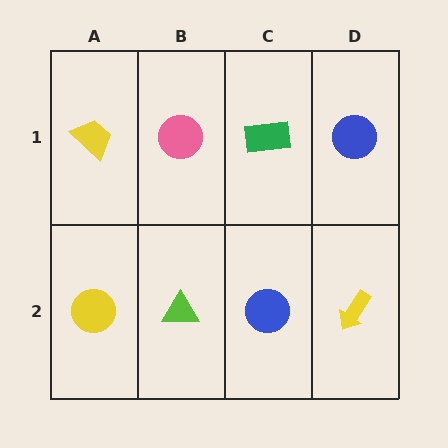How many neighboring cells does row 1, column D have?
2.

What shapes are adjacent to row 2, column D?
A blue circle (row 1, column D), a blue circle (row 2, column C).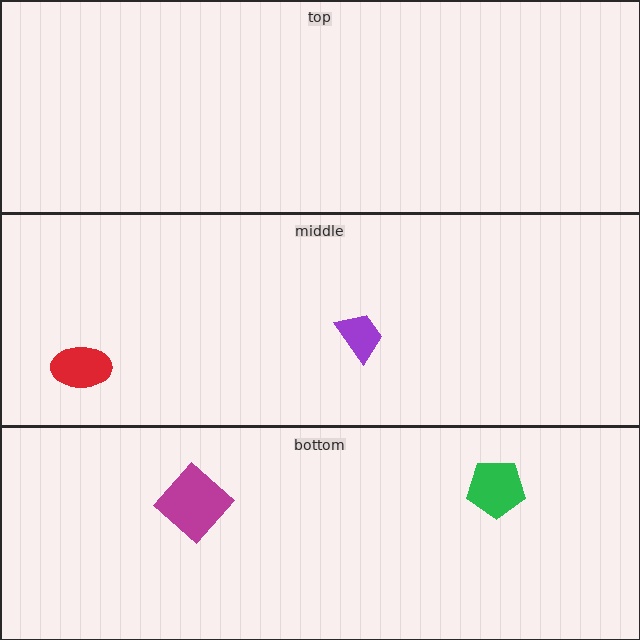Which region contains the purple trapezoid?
The middle region.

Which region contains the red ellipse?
The middle region.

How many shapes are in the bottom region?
2.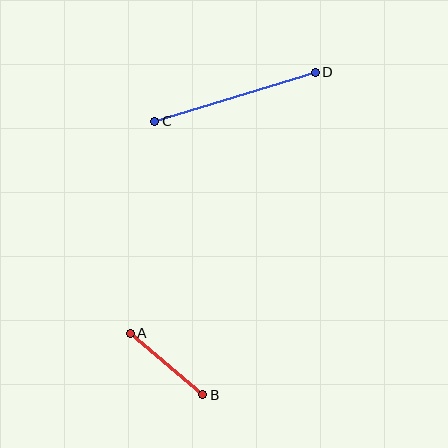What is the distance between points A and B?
The distance is approximately 95 pixels.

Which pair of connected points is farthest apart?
Points C and D are farthest apart.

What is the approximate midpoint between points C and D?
The midpoint is at approximately (235, 97) pixels.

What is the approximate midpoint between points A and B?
The midpoint is at approximately (166, 364) pixels.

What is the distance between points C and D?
The distance is approximately 168 pixels.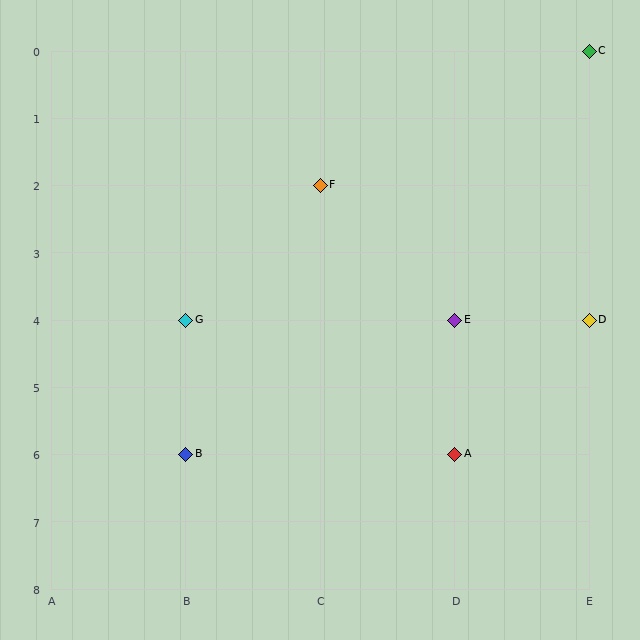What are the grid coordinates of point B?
Point B is at grid coordinates (B, 6).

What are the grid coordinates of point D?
Point D is at grid coordinates (E, 4).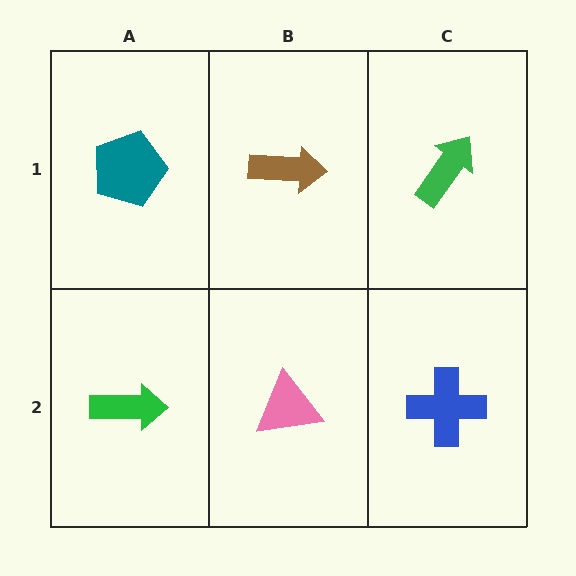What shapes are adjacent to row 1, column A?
A green arrow (row 2, column A), a brown arrow (row 1, column B).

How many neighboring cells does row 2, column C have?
2.